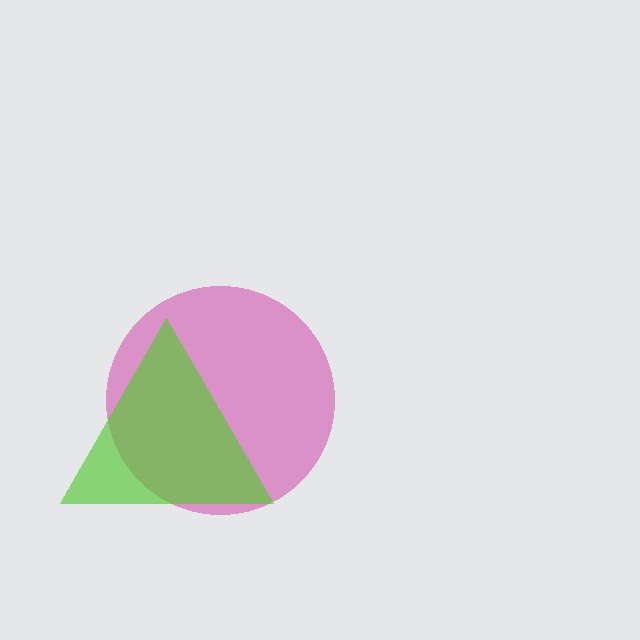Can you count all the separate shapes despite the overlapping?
Yes, there are 2 separate shapes.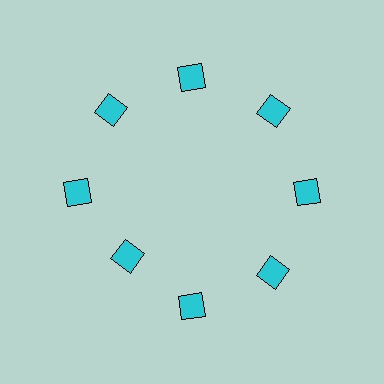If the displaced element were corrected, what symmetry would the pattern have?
It would have 8-fold rotational symmetry — the pattern would map onto itself every 45 degrees.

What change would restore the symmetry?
The symmetry would be restored by moving it outward, back onto the ring so that all 8 squares sit at equal angles and equal distance from the center.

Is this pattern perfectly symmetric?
No. The 8 cyan squares are arranged in a ring, but one element near the 8 o'clock position is pulled inward toward the center, breaking the 8-fold rotational symmetry.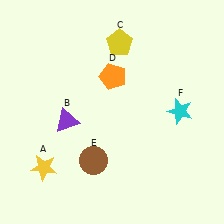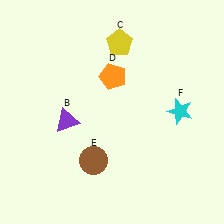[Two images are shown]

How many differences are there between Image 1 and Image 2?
There is 1 difference between the two images.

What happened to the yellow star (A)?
The yellow star (A) was removed in Image 2. It was in the bottom-left area of Image 1.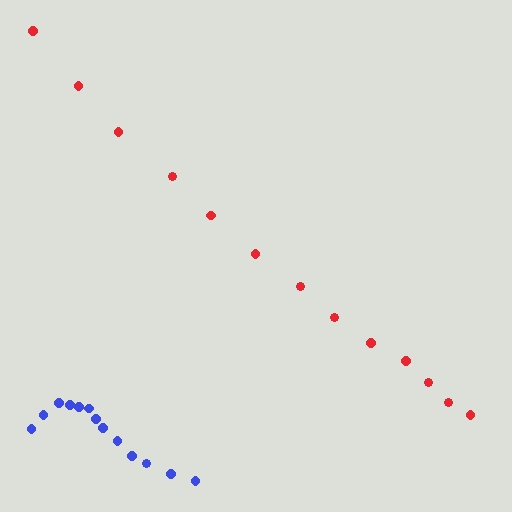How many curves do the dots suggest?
There are 2 distinct paths.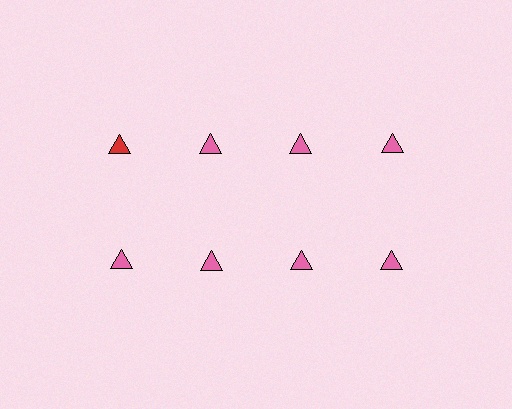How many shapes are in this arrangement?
There are 8 shapes arranged in a grid pattern.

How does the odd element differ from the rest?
It has a different color: red instead of pink.